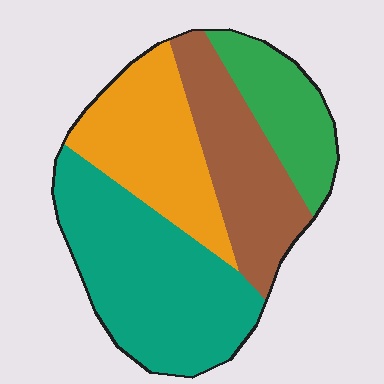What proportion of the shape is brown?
Brown takes up about one quarter (1/4) of the shape.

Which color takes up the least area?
Green, at roughly 15%.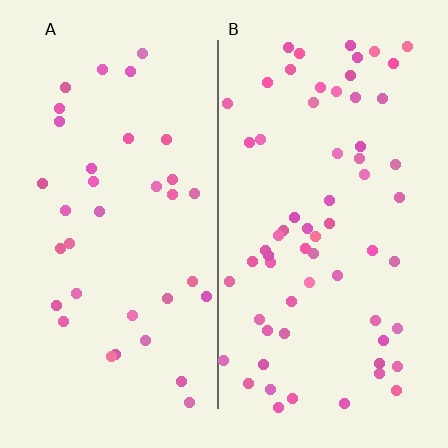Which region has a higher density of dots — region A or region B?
B (the right).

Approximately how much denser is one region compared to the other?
Approximately 1.8× — region B over region A.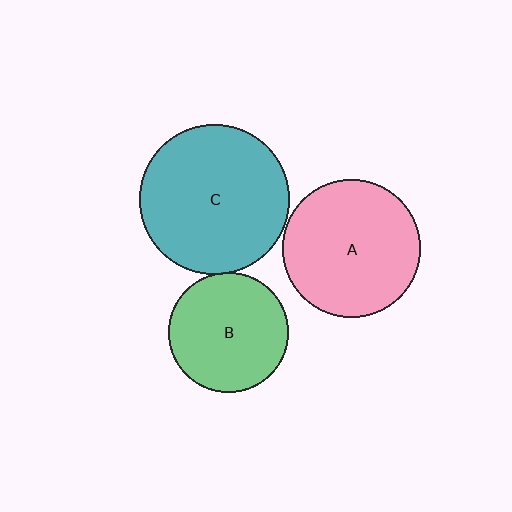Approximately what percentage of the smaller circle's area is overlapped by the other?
Approximately 5%.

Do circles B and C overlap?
Yes.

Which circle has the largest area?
Circle C (teal).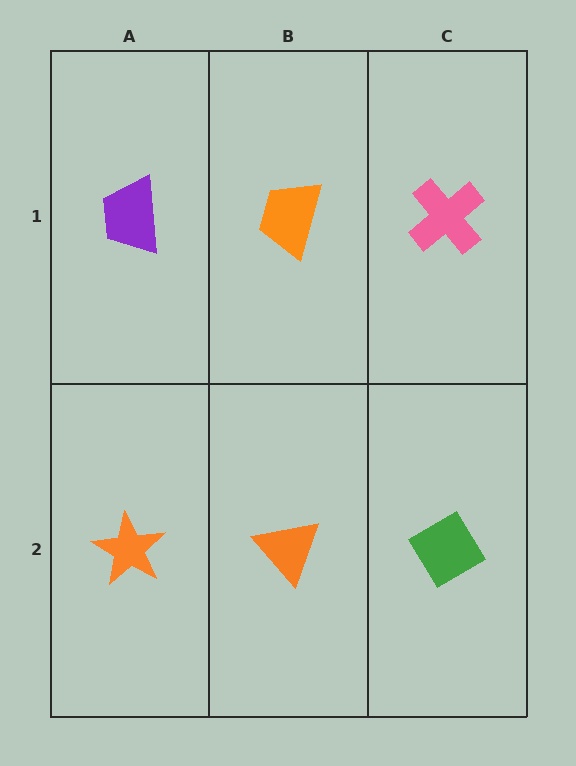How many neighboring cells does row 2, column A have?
2.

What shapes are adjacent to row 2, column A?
A purple trapezoid (row 1, column A), an orange triangle (row 2, column B).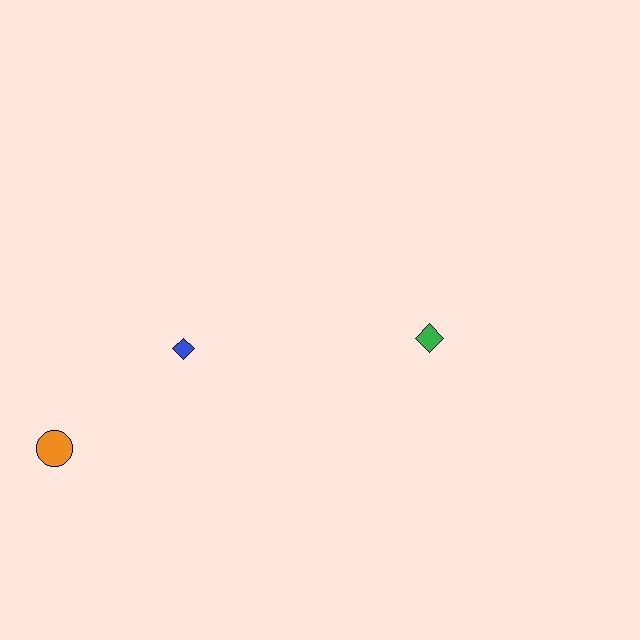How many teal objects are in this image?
There are no teal objects.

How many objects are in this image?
There are 3 objects.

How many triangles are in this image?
There are no triangles.